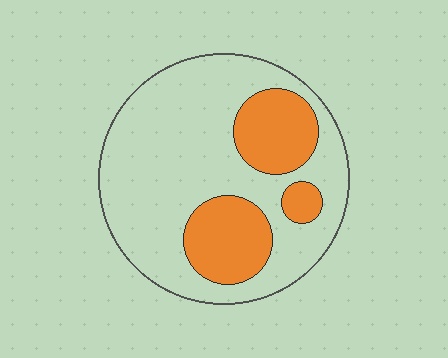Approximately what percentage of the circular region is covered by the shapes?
Approximately 25%.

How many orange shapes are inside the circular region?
3.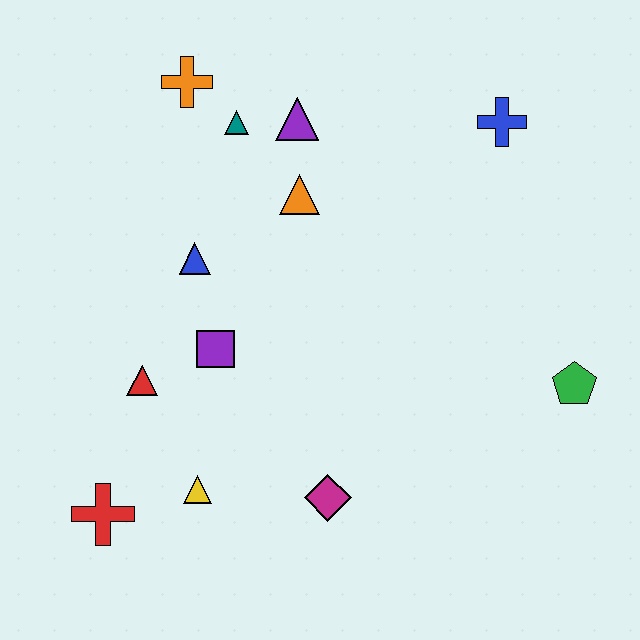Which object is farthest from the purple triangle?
The red cross is farthest from the purple triangle.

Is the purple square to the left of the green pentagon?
Yes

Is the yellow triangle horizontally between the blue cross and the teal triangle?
No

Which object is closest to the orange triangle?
The purple triangle is closest to the orange triangle.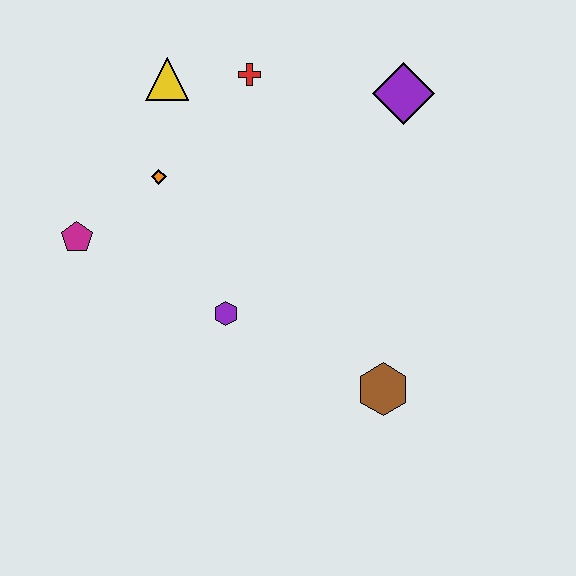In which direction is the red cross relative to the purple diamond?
The red cross is to the left of the purple diamond.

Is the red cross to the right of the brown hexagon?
No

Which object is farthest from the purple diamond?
The magenta pentagon is farthest from the purple diamond.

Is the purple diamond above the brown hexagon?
Yes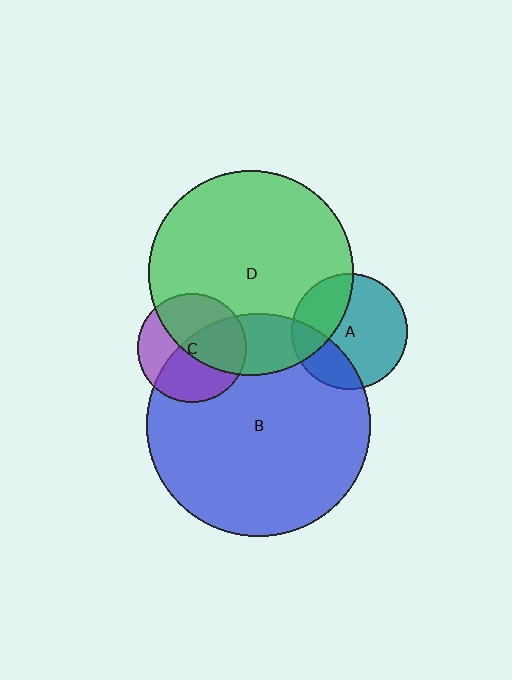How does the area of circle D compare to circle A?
Approximately 3.1 times.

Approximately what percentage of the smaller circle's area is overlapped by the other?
Approximately 25%.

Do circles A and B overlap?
Yes.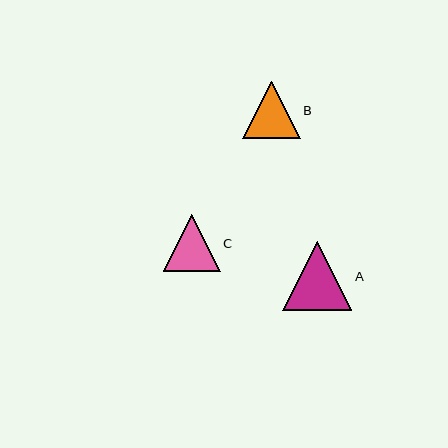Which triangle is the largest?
Triangle A is the largest with a size of approximately 69 pixels.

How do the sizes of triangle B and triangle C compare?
Triangle B and triangle C are approximately the same size.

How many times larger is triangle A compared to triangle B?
Triangle A is approximately 1.2 times the size of triangle B.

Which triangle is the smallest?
Triangle C is the smallest with a size of approximately 57 pixels.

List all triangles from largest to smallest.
From largest to smallest: A, B, C.